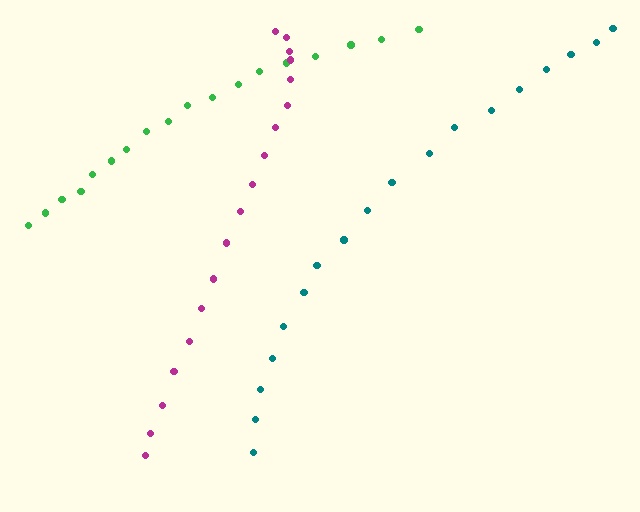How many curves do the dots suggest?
There are 3 distinct paths.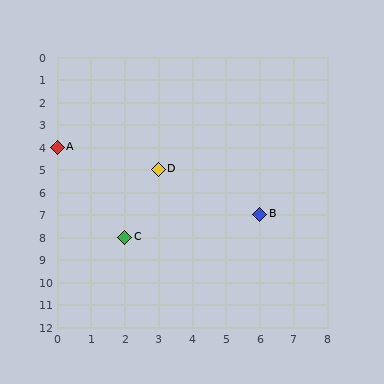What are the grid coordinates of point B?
Point B is at grid coordinates (6, 7).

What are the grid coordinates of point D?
Point D is at grid coordinates (3, 5).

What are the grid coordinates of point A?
Point A is at grid coordinates (0, 4).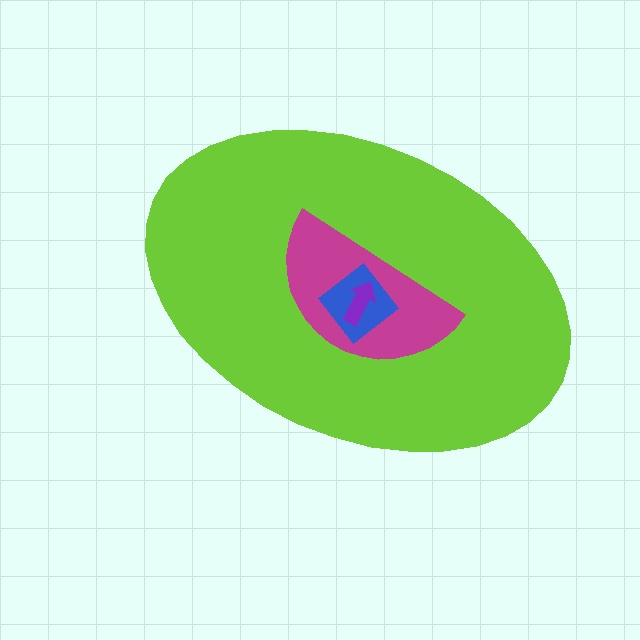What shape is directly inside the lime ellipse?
The magenta semicircle.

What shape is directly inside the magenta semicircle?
The blue diamond.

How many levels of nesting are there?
4.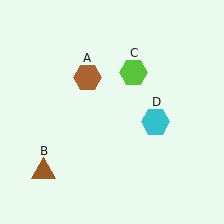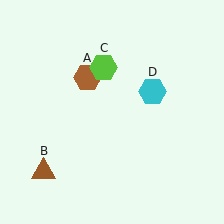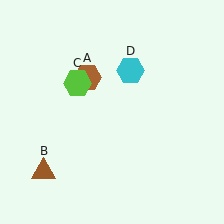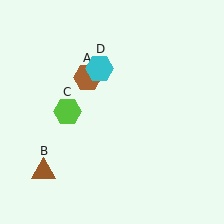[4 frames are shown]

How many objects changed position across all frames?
2 objects changed position: lime hexagon (object C), cyan hexagon (object D).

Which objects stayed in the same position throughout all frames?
Brown hexagon (object A) and brown triangle (object B) remained stationary.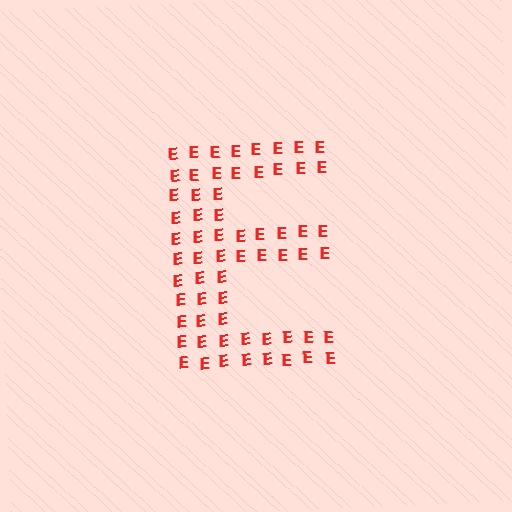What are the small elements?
The small elements are letter E's.